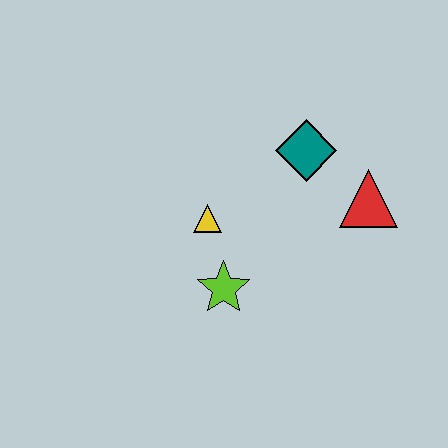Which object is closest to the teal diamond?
The red triangle is closest to the teal diamond.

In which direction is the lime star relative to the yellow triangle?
The lime star is below the yellow triangle.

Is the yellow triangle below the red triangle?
Yes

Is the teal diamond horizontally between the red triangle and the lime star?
Yes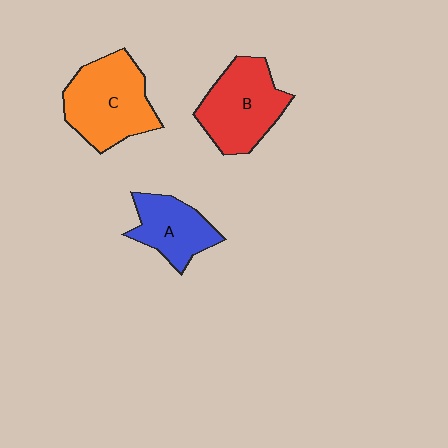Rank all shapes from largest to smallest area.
From largest to smallest: C (orange), B (red), A (blue).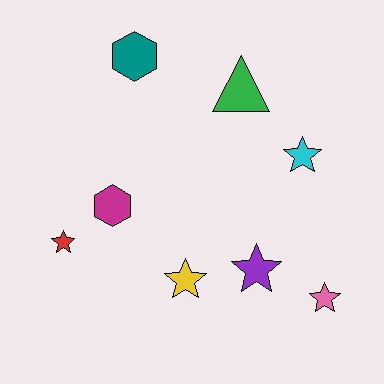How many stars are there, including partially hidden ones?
There are 5 stars.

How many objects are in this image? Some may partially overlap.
There are 8 objects.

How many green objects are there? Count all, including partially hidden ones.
There is 1 green object.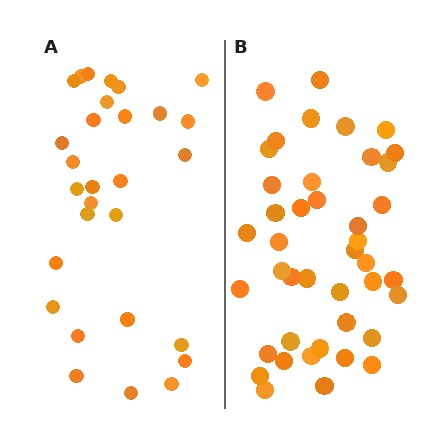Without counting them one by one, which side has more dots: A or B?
Region B (the right region) has more dots.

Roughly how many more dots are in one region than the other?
Region B has approximately 15 more dots than region A.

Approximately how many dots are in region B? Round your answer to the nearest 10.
About 40 dots. (The exact count is 42, which rounds to 40.)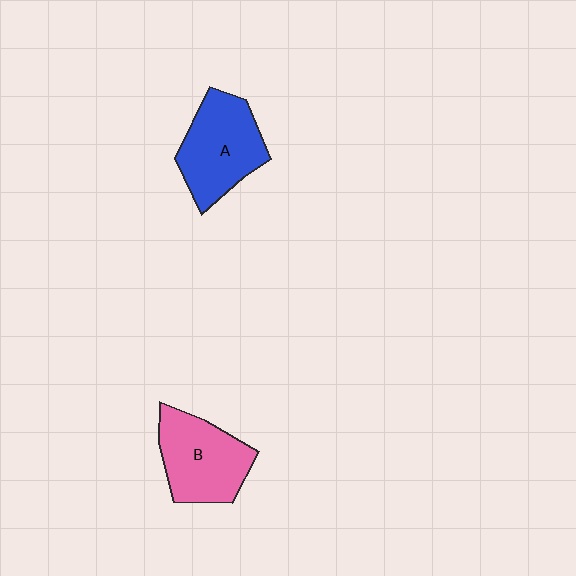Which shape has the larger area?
Shape A (blue).